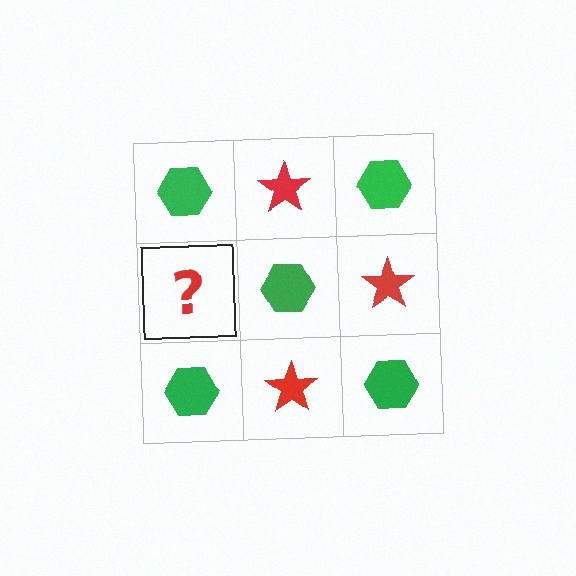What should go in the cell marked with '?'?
The missing cell should contain a red star.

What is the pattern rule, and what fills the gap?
The rule is that it alternates green hexagon and red star in a checkerboard pattern. The gap should be filled with a red star.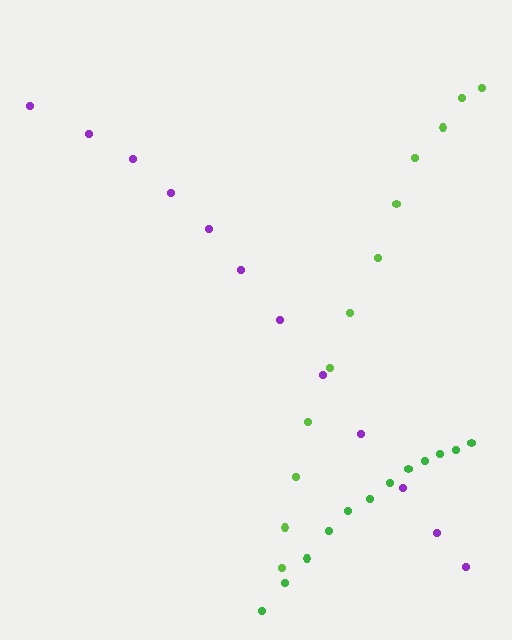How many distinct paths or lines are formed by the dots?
There are 3 distinct paths.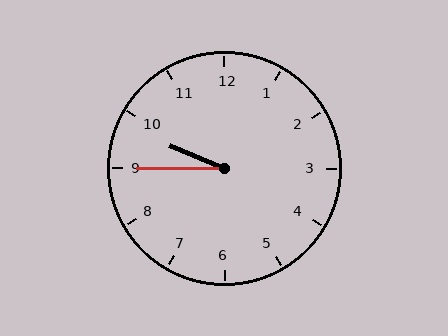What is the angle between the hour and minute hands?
Approximately 22 degrees.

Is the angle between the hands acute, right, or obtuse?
It is acute.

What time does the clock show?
9:45.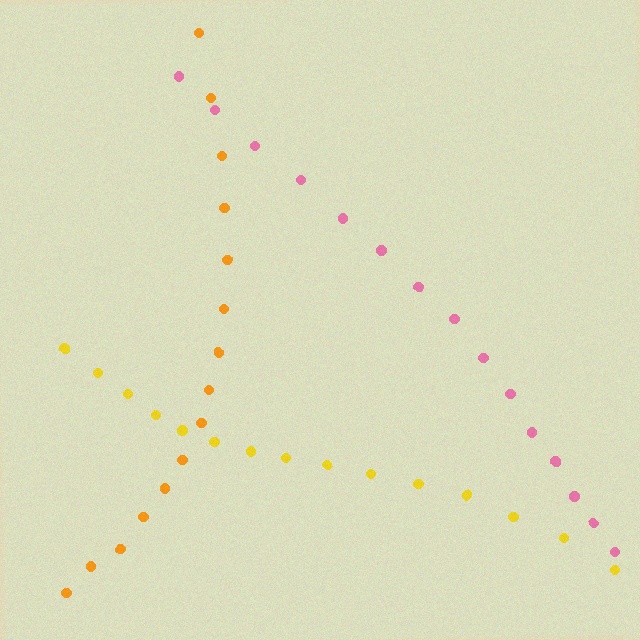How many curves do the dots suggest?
There are 3 distinct paths.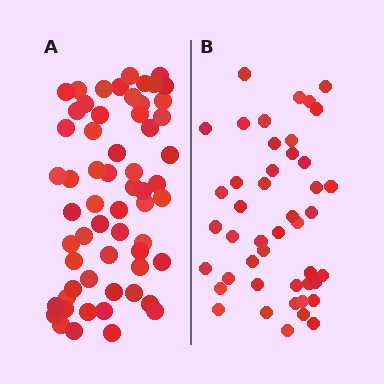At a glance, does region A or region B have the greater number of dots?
Region A (the left region) has more dots.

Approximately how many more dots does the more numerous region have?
Region A has approximately 15 more dots than region B.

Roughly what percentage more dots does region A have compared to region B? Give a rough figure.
About 35% more.